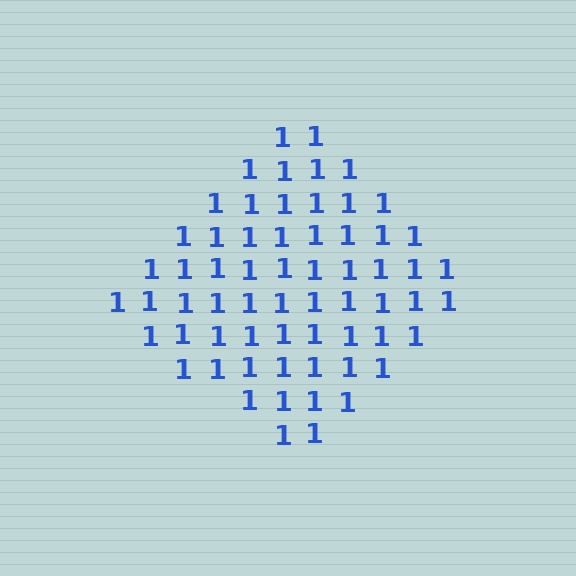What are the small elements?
The small elements are digit 1's.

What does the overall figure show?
The overall figure shows a diamond.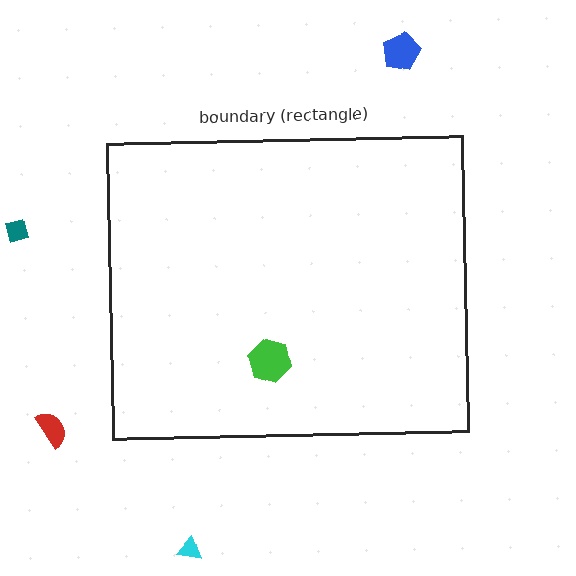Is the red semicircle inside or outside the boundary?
Outside.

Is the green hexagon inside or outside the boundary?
Inside.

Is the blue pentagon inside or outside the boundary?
Outside.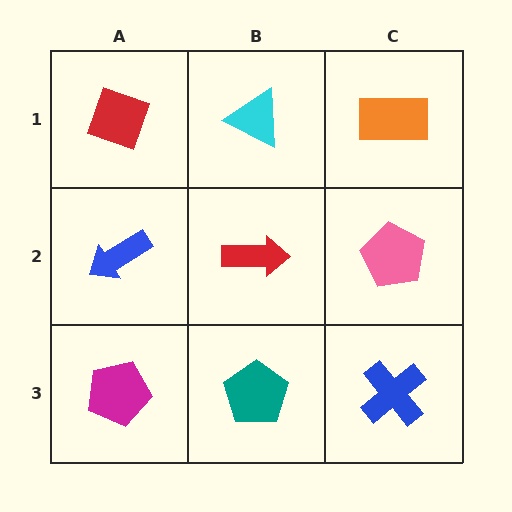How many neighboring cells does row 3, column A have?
2.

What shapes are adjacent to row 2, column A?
A red diamond (row 1, column A), a magenta pentagon (row 3, column A), a red arrow (row 2, column B).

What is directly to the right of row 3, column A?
A teal pentagon.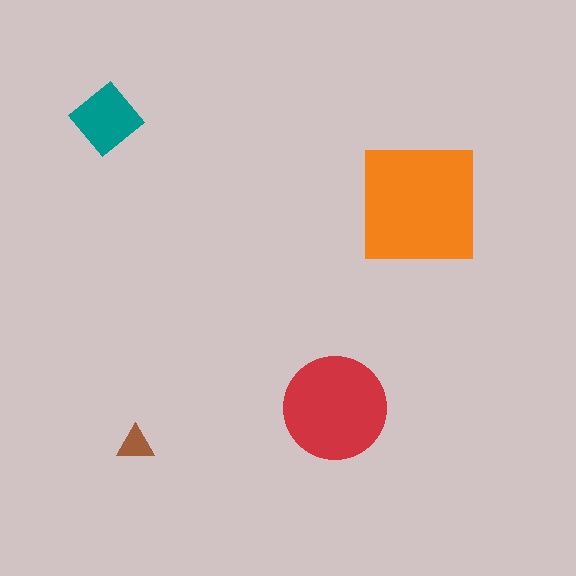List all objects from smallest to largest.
The brown triangle, the teal diamond, the red circle, the orange square.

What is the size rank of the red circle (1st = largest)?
2nd.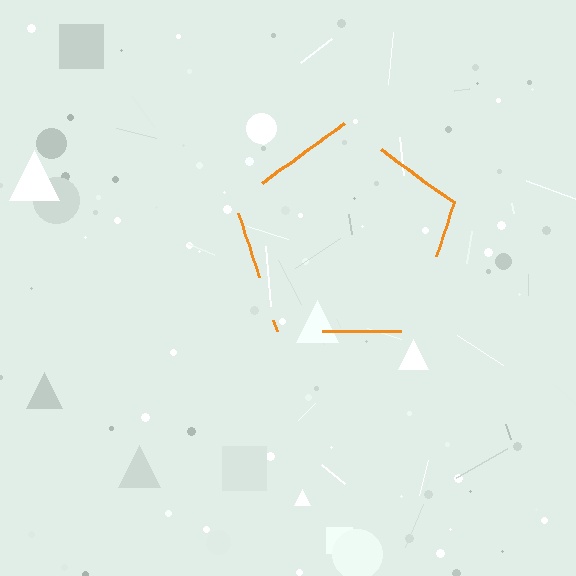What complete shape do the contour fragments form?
The contour fragments form a pentagon.